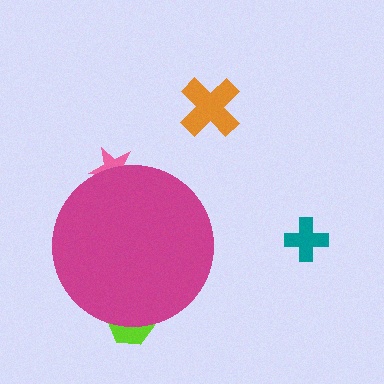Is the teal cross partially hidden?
No, the teal cross is fully visible.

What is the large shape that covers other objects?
A magenta circle.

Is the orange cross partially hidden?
No, the orange cross is fully visible.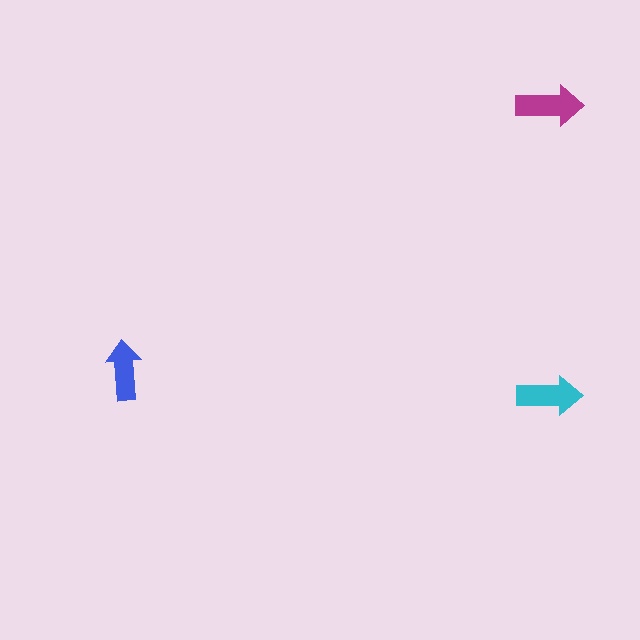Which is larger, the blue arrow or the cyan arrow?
The cyan one.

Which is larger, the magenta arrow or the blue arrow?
The magenta one.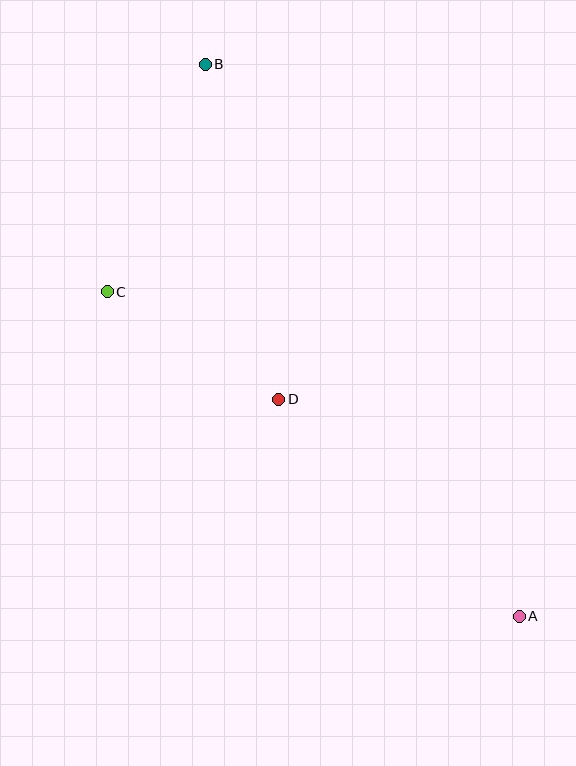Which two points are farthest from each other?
Points A and B are farthest from each other.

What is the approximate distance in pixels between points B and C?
The distance between B and C is approximately 248 pixels.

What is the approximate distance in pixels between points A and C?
The distance between A and C is approximately 525 pixels.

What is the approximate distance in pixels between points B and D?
The distance between B and D is approximately 343 pixels.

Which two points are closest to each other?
Points C and D are closest to each other.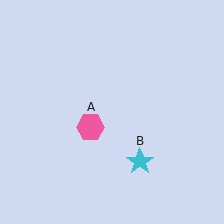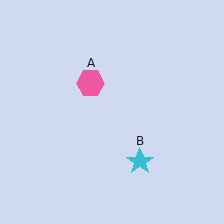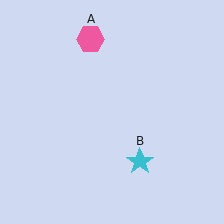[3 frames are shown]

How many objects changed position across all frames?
1 object changed position: pink hexagon (object A).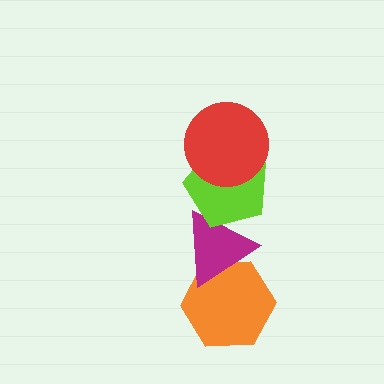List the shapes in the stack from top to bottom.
From top to bottom: the red circle, the lime pentagon, the magenta triangle, the orange hexagon.